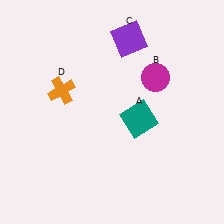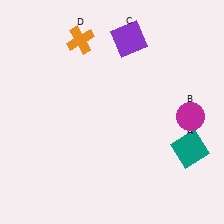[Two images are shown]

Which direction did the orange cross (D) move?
The orange cross (D) moved up.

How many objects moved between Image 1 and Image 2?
3 objects moved between the two images.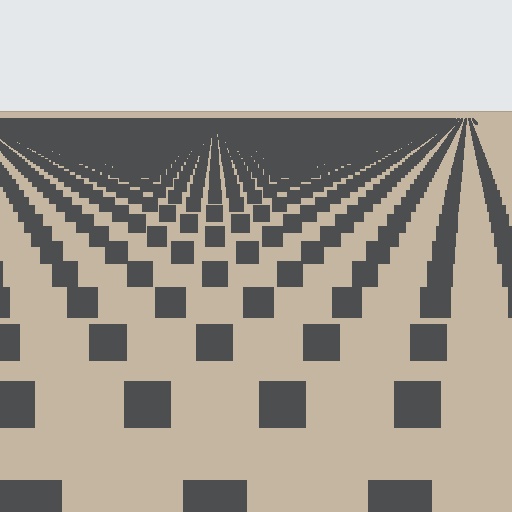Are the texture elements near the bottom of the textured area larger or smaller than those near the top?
Larger. Near the bottom, elements are closer to the viewer and appear at a bigger on-screen size.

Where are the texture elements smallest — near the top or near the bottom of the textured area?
Near the top.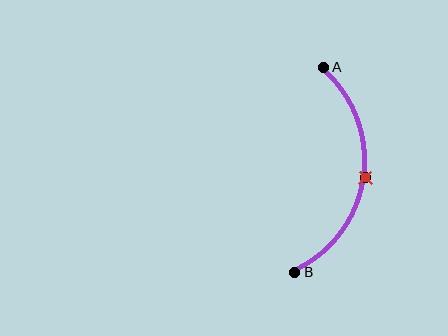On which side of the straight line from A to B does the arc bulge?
The arc bulges to the right of the straight line connecting A and B.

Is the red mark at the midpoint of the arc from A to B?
Yes. The red mark lies on the arc at equal arc-length from both A and B — it is the arc midpoint.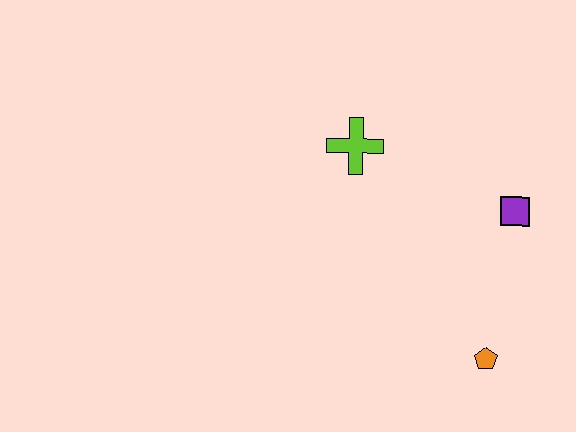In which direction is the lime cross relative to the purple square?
The lime cross is to the left of the purple square.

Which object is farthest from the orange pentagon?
The lime cross is farthest from the orange pentagon.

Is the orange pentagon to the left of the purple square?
Yes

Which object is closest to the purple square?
The orange pentagon is closest to the purple square.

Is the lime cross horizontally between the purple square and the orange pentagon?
No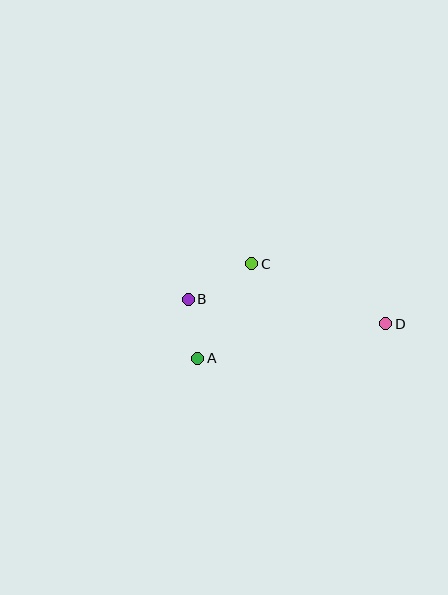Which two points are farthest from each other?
Points B and D are farthest from each other.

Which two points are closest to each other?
Points A and B are closest to each other.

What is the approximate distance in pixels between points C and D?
The distance between C and D is approximately 147 pixels.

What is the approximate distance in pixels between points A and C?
The distance between A and C is approximately 109 pixels.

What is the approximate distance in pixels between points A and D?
The distance between A and D is approximately 191 pixels.